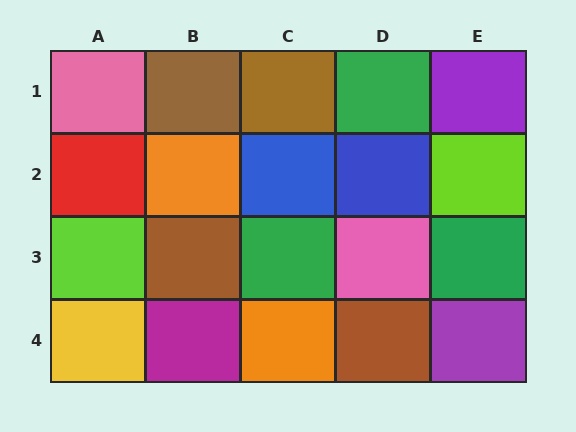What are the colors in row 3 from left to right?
Lime, brown, green, pink, green.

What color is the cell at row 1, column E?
Purple.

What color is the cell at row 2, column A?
Red.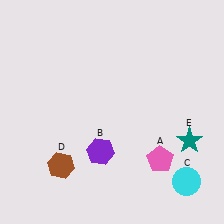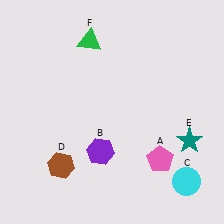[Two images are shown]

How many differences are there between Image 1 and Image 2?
There is 1 difference between the two images.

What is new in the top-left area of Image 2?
A green triangle (F) was added in the top-left area of Image 2.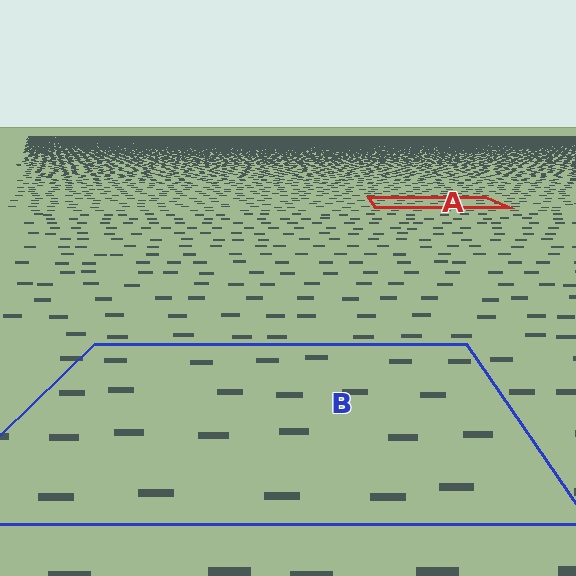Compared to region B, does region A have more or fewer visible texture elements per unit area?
Region A has more texture elements per unit area — they are packed more densely because it is farther away.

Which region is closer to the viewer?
Region B is closer. The texture elements there are larger and more spread out.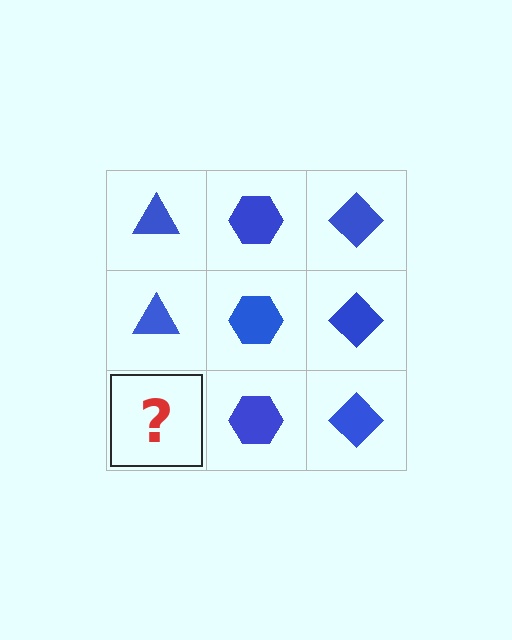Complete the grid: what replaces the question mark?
The question mark should be replaced with a blue triangle.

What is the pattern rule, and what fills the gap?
The rule is that each column has a consistent shape. The gap should be filled with a blue triangle.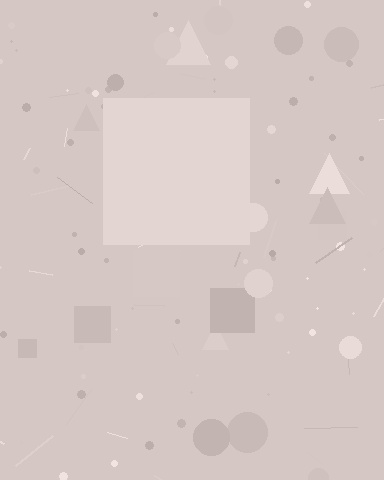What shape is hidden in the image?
A square is hidden in the image.